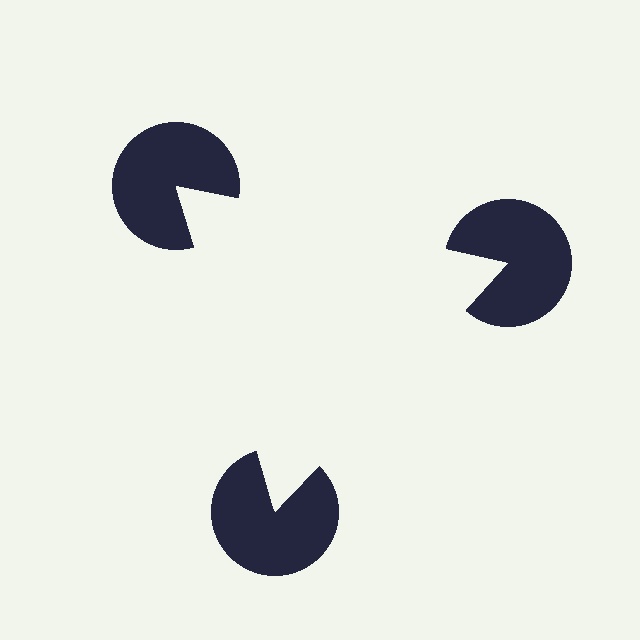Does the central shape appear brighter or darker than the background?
It typically appears slightly brighter than the background, even though no actual brightness change is drawn.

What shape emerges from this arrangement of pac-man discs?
An illusory triangle — its edges are inferred from the aligned wedge cuts in the pac-man discs, not physically drawn.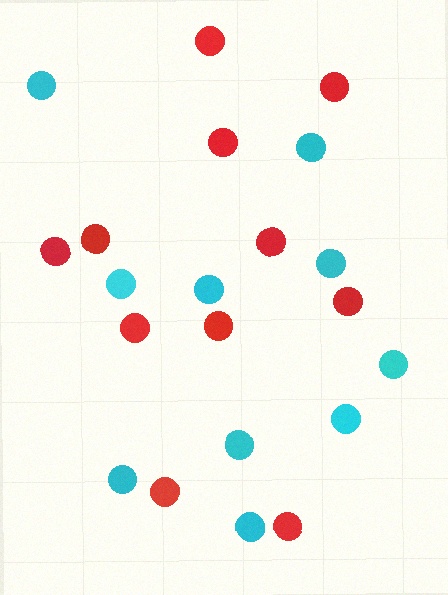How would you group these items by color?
There are 2 groups: one group of red circles (11) and one group of cyan circles (10).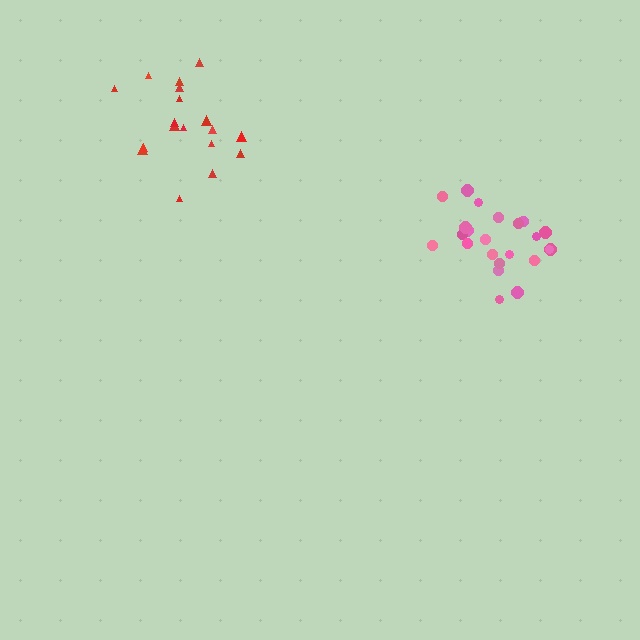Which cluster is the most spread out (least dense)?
Red.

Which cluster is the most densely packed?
Pink.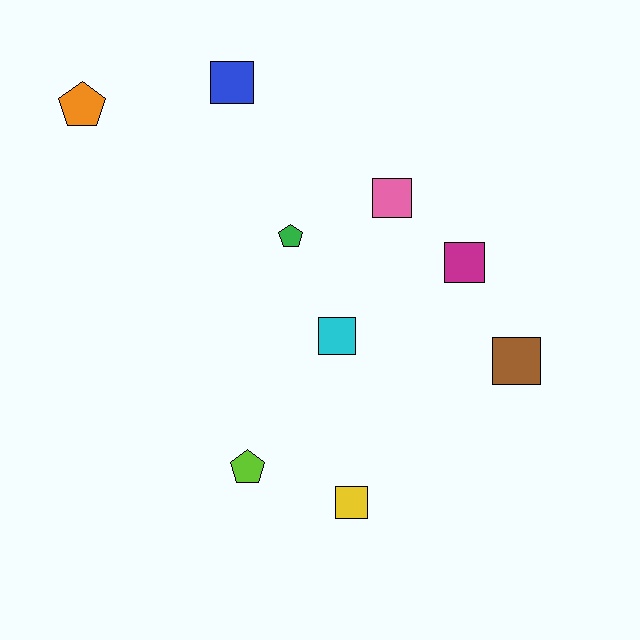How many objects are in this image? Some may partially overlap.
There are 9 objects.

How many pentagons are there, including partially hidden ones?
There are 3 pentagons.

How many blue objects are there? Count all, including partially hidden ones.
There is 1 blue object.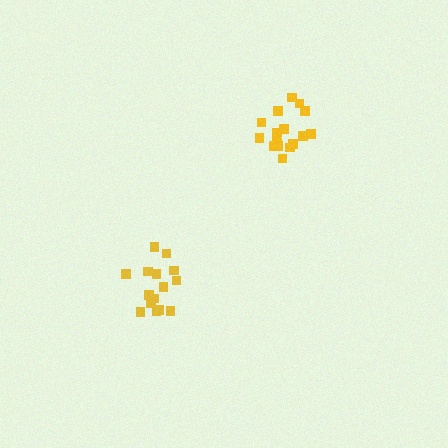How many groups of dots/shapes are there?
There are 2 groups.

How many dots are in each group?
Group 1: 17 dots, Group 2: 16 dots (33 total).